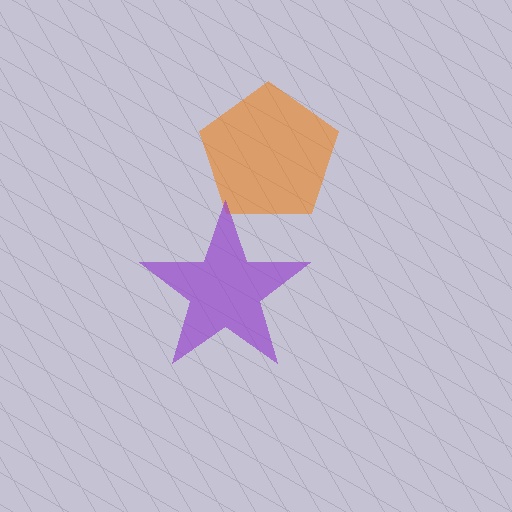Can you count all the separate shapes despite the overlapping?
Yes, there are 2 separate shapes.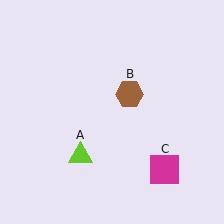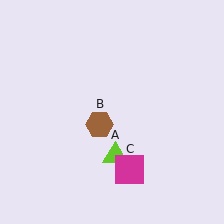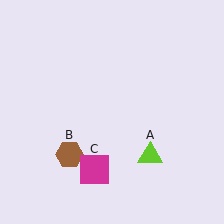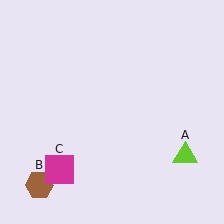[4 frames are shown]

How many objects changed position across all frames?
3 objects changed position: lime triangle (object A), brown hexagon (object B), magenta square (object C).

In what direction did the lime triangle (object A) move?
The lime triangle (object A) moved right.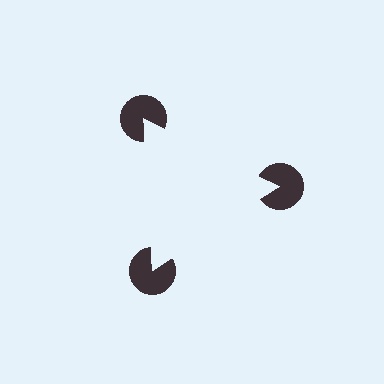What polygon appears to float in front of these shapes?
An illusory triangle — its edges are inferred from the aligned wedge cuts in the pac-man discs, not physically drawn.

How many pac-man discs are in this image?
There are 3 — one at each vertex of the illusory triangle.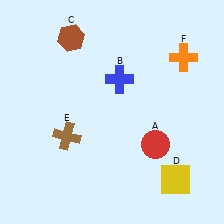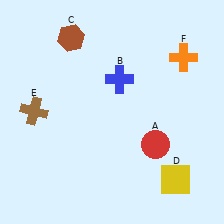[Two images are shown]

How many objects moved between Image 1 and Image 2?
1 object moved between the two images.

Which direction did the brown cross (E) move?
The brown cross (E) moved left.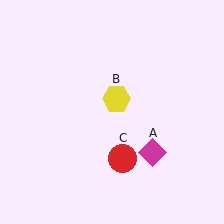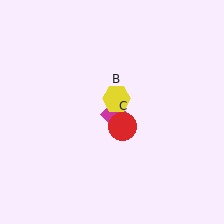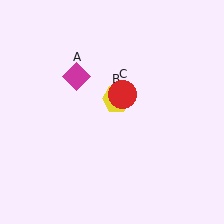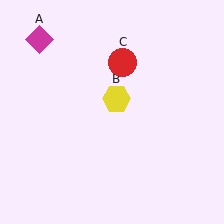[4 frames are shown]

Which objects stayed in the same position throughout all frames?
Yellow hexagon (object B) remained stationary.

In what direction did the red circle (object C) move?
The red circle (object C) moved up.